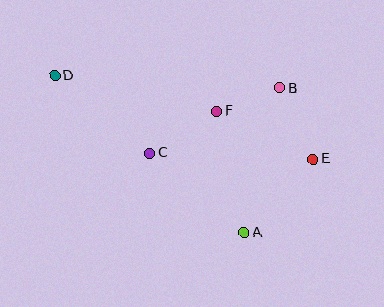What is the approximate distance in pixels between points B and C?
The distance between B and C is approximately 146 pixels.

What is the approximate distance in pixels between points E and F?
The distance between E and F is approximately 108 pixels.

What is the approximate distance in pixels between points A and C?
The distance between A and C is approximately 123 pixels.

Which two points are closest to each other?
Points B and F are closest to each other.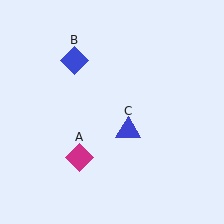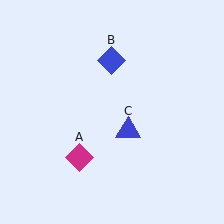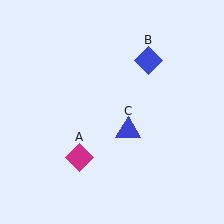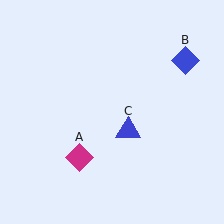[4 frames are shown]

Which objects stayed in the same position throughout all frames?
Magenta diamond (object A) and blue triangle (object C) remained stationary.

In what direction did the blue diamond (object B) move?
The blue diamond (object B) moved right.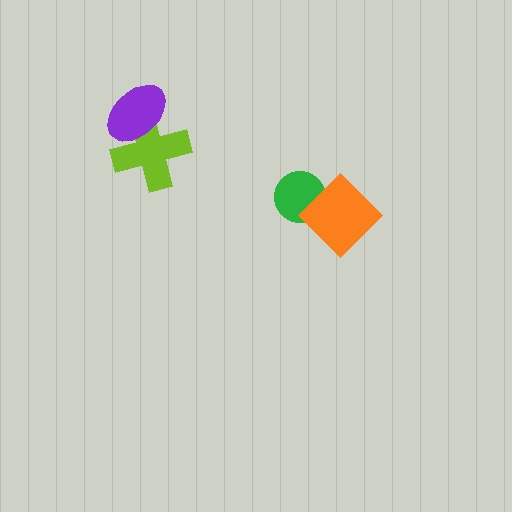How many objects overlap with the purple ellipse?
1 object overlaps with the purple ellipse.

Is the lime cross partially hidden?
Yes, it is partially covered by another shape.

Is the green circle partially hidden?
Yes, it is partially covered by another shape.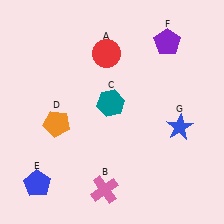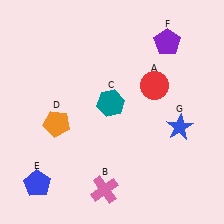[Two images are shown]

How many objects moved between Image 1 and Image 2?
1 object moved between the two images.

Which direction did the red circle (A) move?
The red circle (A) moved right.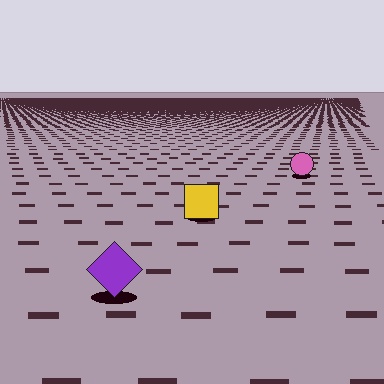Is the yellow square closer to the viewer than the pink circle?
Yes. The yellow square is closer — you can tell from the texture gradient: the ground texture is coarser near it.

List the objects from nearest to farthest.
From nearest to farthest: the purple diamond, the yellow square, the pink circle.